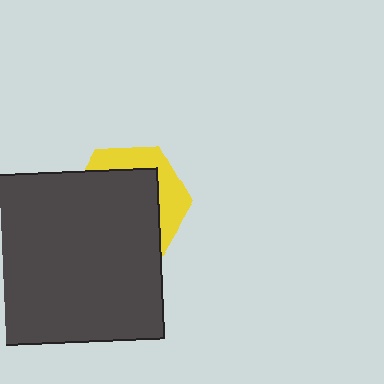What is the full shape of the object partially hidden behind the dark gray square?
The partially hidden object is a yellow hexagon.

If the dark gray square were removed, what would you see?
You would see the complete yellow hexagon.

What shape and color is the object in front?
The object in front is a dark gray square.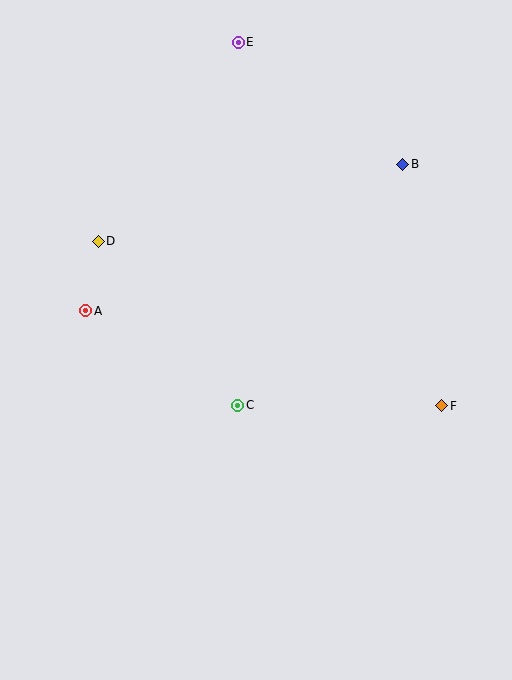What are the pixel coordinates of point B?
Point B is at (403, 164).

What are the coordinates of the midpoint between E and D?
The midpoint between E and D is at (168, 142).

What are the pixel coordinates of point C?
Point C is at (238, 405).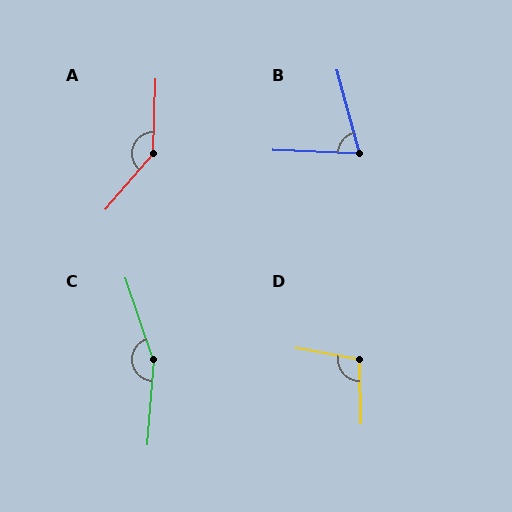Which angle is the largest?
C, at approximately 157 degrees.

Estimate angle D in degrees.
Approximately 102 degrees.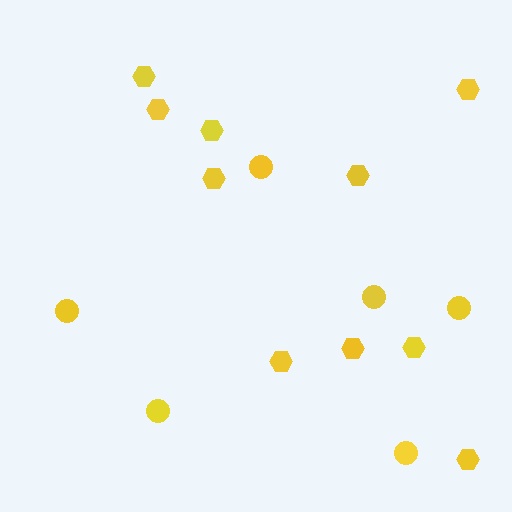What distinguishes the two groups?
There are 2 groups: one group of hexagons (10) and one group of circles (6).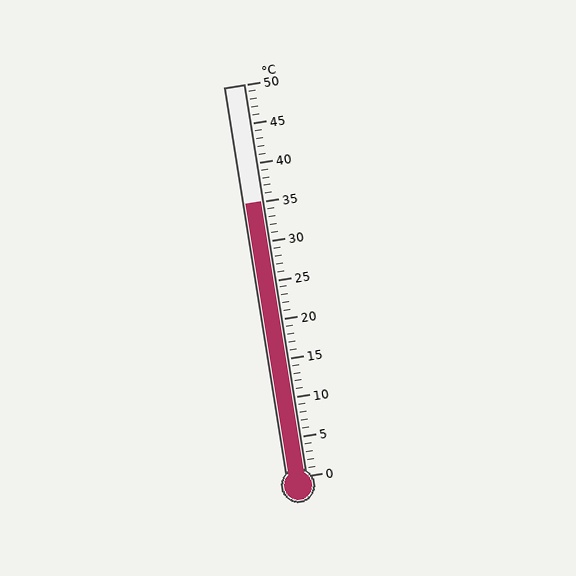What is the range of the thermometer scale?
The thermometer scale ranges from 0°C to 50°C.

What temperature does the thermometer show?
The thermometer shows approximately 35°C.